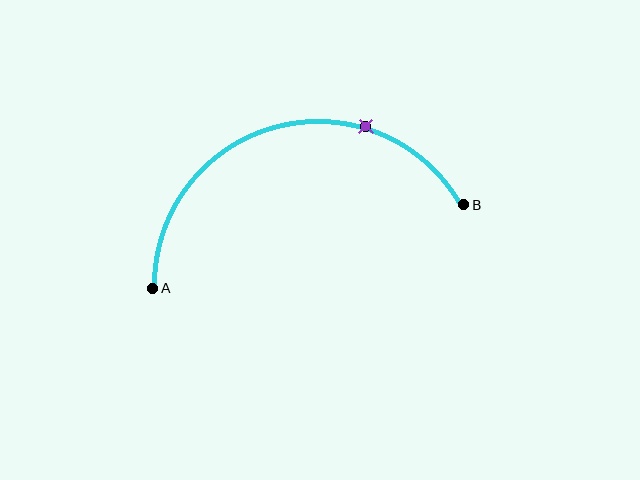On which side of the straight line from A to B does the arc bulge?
The arc bulges above the straight line connecting A and B.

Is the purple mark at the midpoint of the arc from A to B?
No. The purple mark lies on the arc but is closer to endpoint B. The arc midpoint would be at the point on the curve equidistant along the arc from both A and B.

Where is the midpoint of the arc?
The arc midpoint is the point on the curve farthest from the straight line joining A and B. It sits above that line.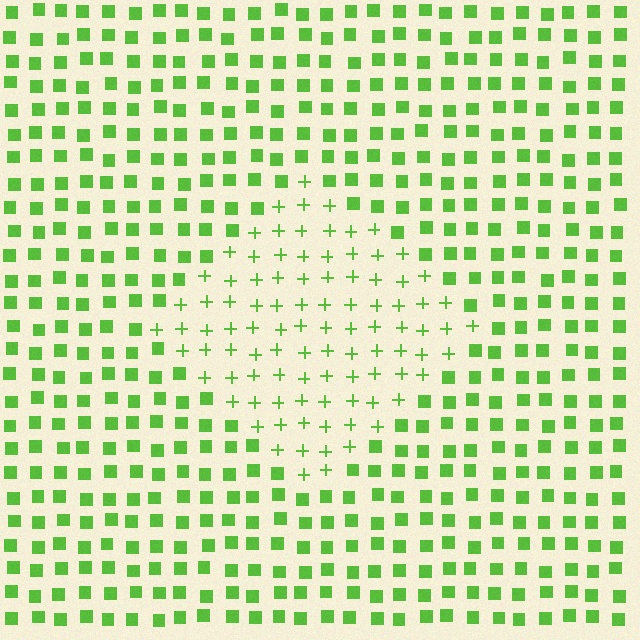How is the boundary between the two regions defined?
The boundary is defined by a change in element shape: plus signs inside vs. squares outside. All elements share the same color and spacing.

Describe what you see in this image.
The image is filled with small lime elements arranged in a uniform grid. A diamond-shaped region contains plus signs, while the surrounding area contains squares. The boundary is defined purely by the change in element shape.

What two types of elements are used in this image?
The image uses plus signs inside the diamond region and squares outside it.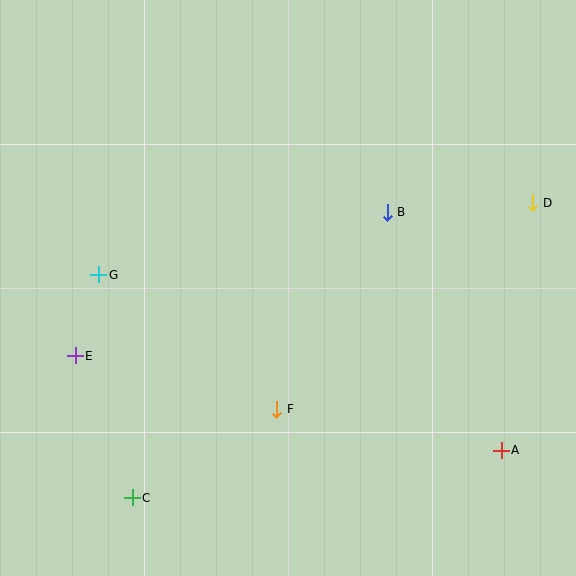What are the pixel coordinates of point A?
Point A is at (501, 450).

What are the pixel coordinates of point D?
Point D is at (533, 203).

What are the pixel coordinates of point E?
Point E is at (75, 356).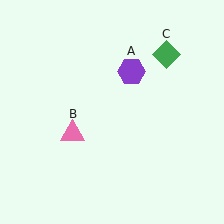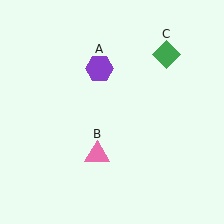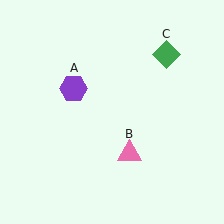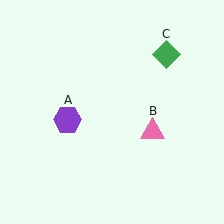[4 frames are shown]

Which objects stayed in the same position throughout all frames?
Green diamond (object C) remained stationary.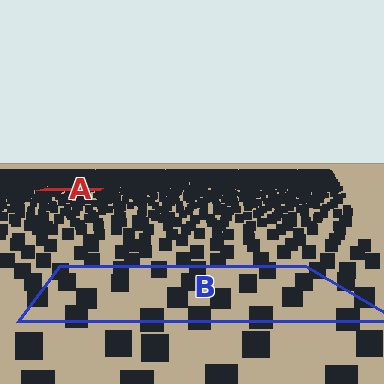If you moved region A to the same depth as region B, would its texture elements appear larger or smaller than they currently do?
They would appear larger. At a closer depth, the same texture elements are projected at a bigger on-screen size.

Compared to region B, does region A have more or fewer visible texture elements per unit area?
Region A has more texture elements per unit area — they are packed more densely because it is farther away.